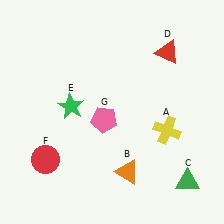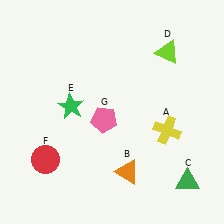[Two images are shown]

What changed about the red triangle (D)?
In Image 1, D is red. In Image 2, it changed to lime.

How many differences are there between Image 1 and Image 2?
There is 1 difference between the two images.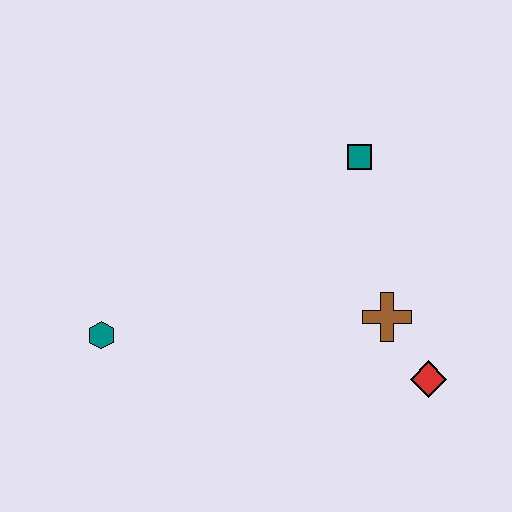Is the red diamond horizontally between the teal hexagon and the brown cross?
No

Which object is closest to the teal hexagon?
The brown cross is closest to the teal hexagon.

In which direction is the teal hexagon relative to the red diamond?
The teal hexagon is to the left of the red diamond.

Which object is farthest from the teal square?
The teal hexagon is farthest from the teal square.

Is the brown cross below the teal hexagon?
No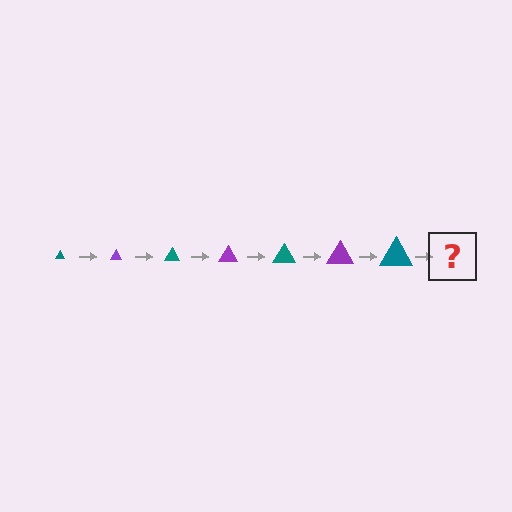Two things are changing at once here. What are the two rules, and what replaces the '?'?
The two rules are that the triangle grows larger each step and the color cycles through teal and purple. The '?' should be a purple triangle, larger than the previous one.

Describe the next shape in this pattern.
It should be a purple triangle, larger than the previous one.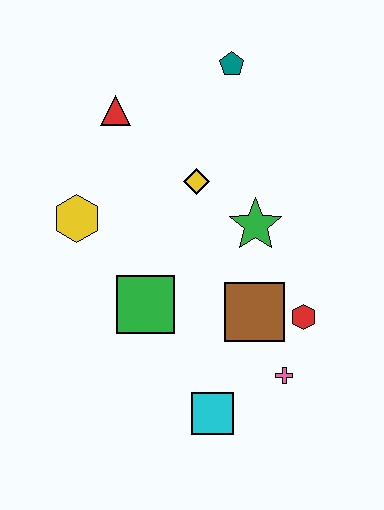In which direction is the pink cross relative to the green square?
The pink cross is to the right of the green square.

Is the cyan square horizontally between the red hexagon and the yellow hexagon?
Yes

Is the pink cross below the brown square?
Yes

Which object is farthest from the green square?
The teal pentagon is farthest from the green square.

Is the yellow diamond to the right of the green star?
No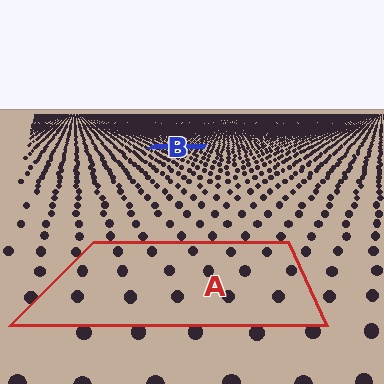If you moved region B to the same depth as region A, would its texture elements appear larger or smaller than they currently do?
They would appear larger. At a closer depth, the same texture elements are projected at a bigger on-screen size.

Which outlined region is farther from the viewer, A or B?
Region B is farther from the viewer — the texture elements inside it appear smaller and more densely packed.